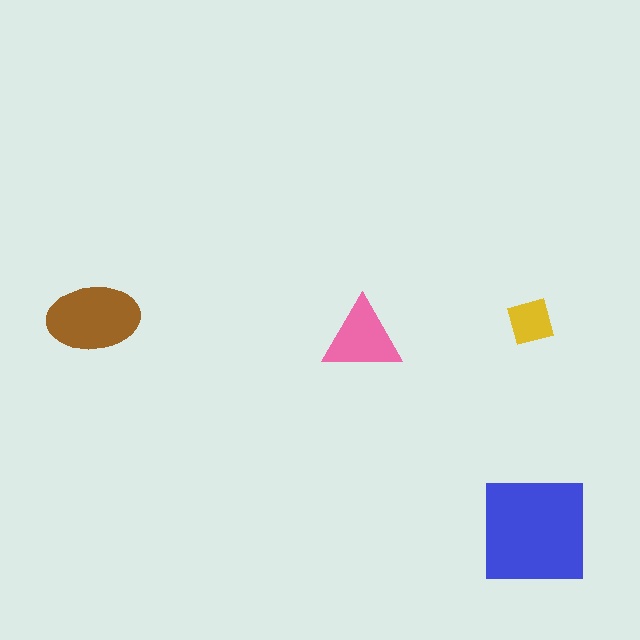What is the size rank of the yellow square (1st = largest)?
4th.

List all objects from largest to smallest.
The blue square, the brown ellipse, the pink triangle, the yellow square.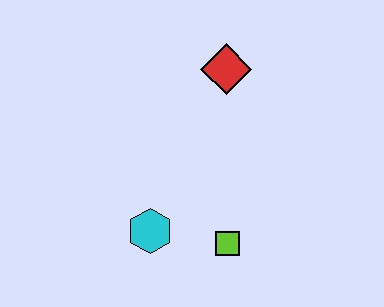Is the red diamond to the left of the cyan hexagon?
No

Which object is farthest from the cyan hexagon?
The red diamond is farthest from the cyan hexagon.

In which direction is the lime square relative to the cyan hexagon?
The lime square is to the right of the cyan hexagon.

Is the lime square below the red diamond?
Yes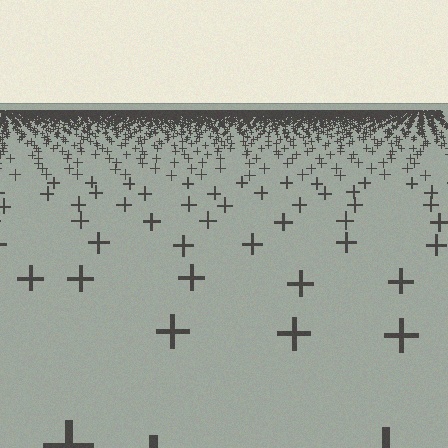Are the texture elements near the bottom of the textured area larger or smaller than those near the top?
Larger. Near the bottom, elements are closer to the viewer and appear at a bigger on-screen size.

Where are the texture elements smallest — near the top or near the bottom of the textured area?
Near the top.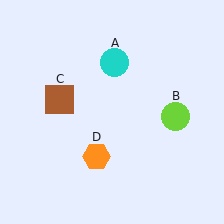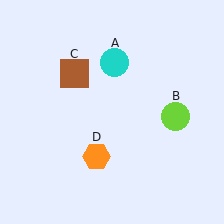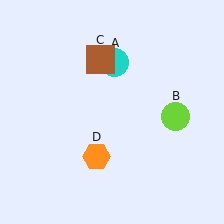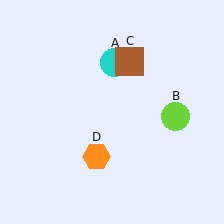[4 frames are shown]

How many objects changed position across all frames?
1 object changed position: brown square (object C).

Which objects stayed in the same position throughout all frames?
Cyan circle (object A) and lime circle (object B) and orange hexagon (object D) remained stationary.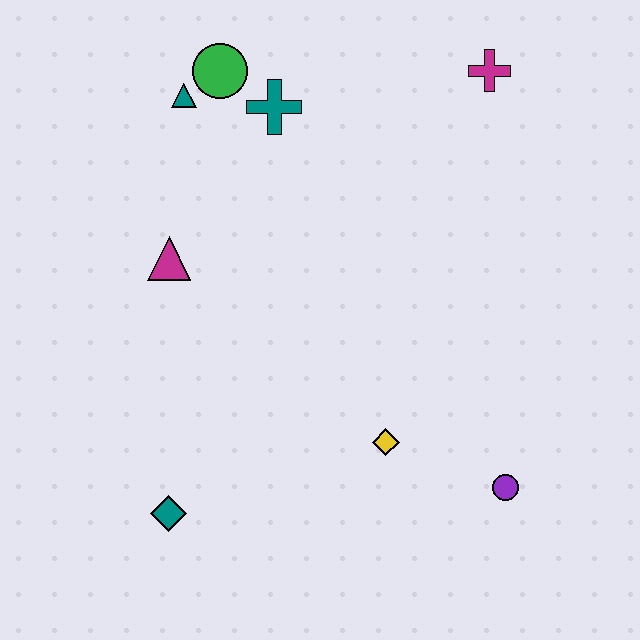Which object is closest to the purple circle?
The yellow diamond is closest to the purple circle.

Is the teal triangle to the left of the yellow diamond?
Yes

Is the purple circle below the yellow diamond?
Yes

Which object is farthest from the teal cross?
The purple circle is farthest from the teal cross.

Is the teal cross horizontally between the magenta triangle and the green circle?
No